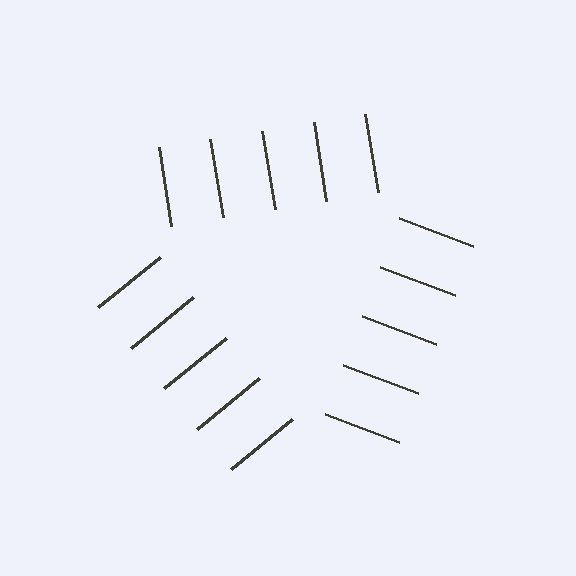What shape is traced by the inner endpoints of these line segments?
An illusory triangle — the line segments terminate on its edges but no continuous stroke is drawn.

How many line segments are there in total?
15 — 5 along each of the 3 edges.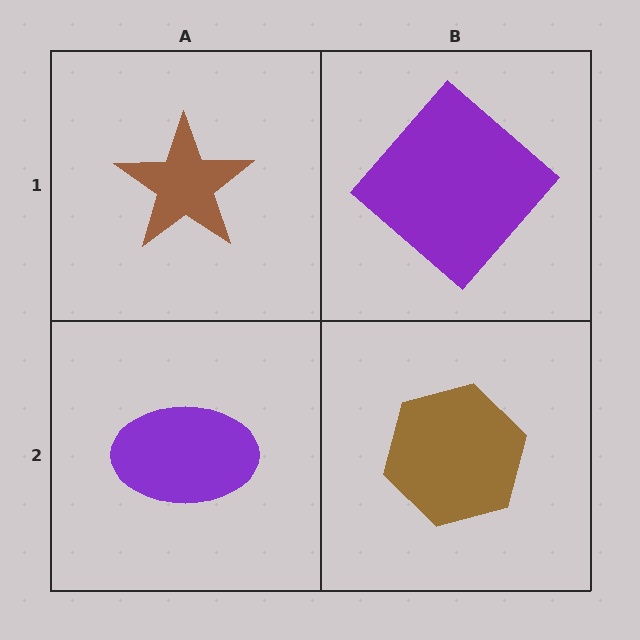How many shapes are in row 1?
2 shapes.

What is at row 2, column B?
A brown hexagon.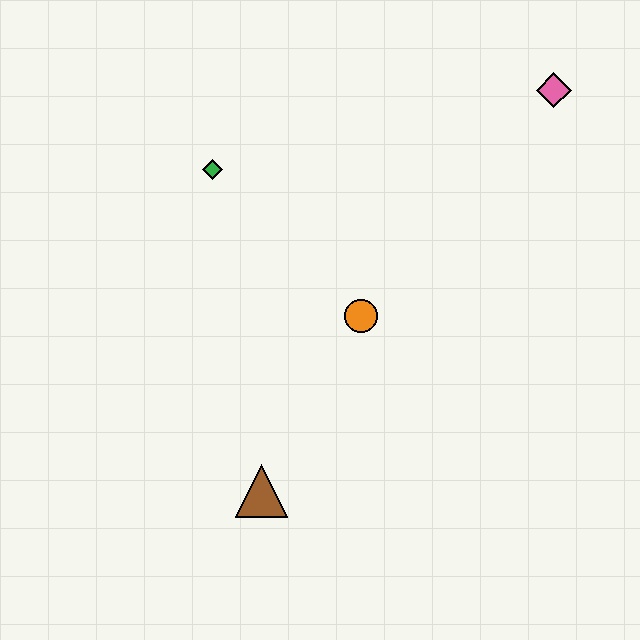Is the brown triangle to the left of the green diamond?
No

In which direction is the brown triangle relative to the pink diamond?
The brown triangle is below the pink diamond.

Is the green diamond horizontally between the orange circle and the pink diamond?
No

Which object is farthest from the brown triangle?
The pink diamond is farthest from the brown triangle.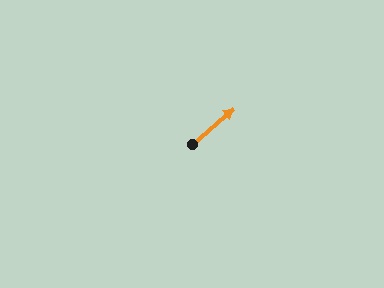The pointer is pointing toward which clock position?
Roughly 2 o'clock.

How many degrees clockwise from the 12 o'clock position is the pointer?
Approximately 50 degrees.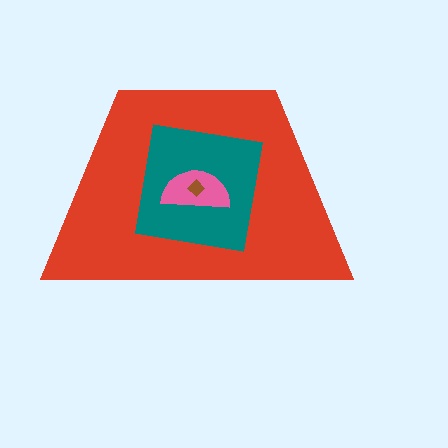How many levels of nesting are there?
4.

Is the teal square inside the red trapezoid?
Yes.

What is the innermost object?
The brown diamond.